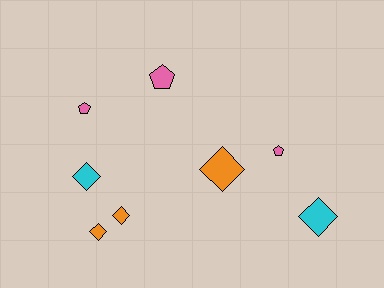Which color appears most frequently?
Orange, with 3 objects.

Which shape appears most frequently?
Diamond, with 5 objects.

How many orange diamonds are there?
There are 3 orange diamonds.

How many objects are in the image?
There are 8 objects.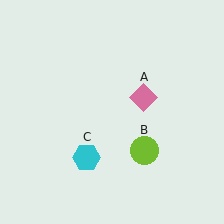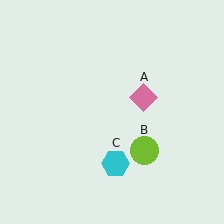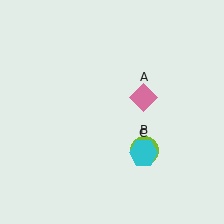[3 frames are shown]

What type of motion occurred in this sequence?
The cyan hexagon (object C) rotated counterclockwise around the center of the scene.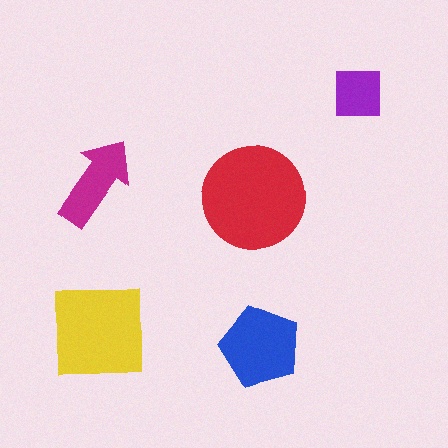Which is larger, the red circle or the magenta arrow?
The red circle.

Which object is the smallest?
The purple square.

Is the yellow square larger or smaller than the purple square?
Larger.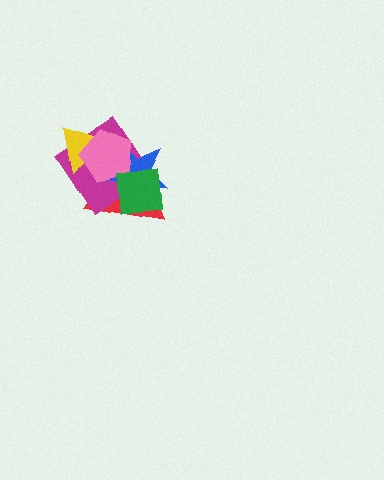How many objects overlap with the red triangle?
5 objects overlap with the red triangle.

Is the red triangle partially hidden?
Yes, it is partially covered by another shape.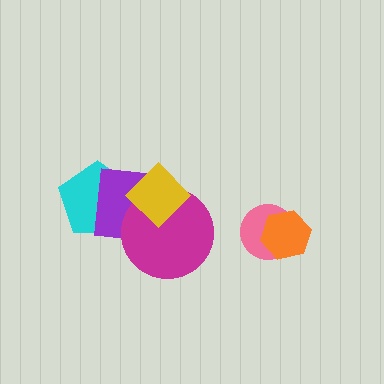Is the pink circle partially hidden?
Yes, it is partially covered by another shape.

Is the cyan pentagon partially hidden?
Yes, it is partially covered by another shape.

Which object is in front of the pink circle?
The orange hexagon is in front of the pink circle.